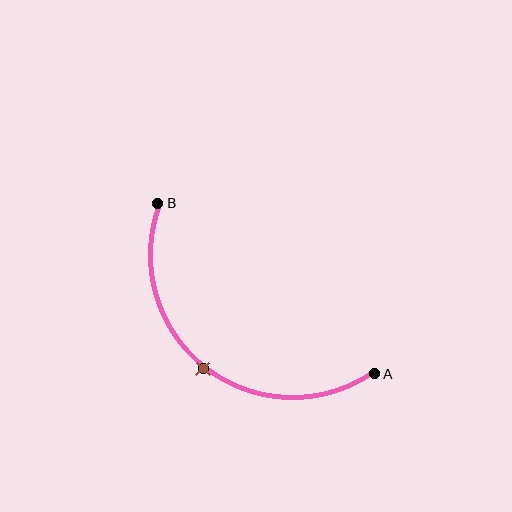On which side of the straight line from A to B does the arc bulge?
The arc bulges below and to the left of the straight line connecting A and B.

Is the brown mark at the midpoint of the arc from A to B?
Yes. The brown mark lies on the arc at equal arc-length from both A and B — it is the arc midpoint.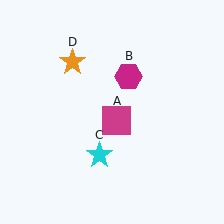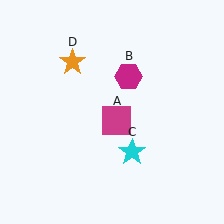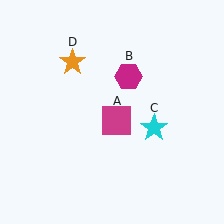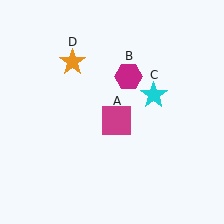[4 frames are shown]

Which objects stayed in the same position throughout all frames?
Magenta square (object A) and magenta hexagon (object B) and orange star (object D) remained stationary.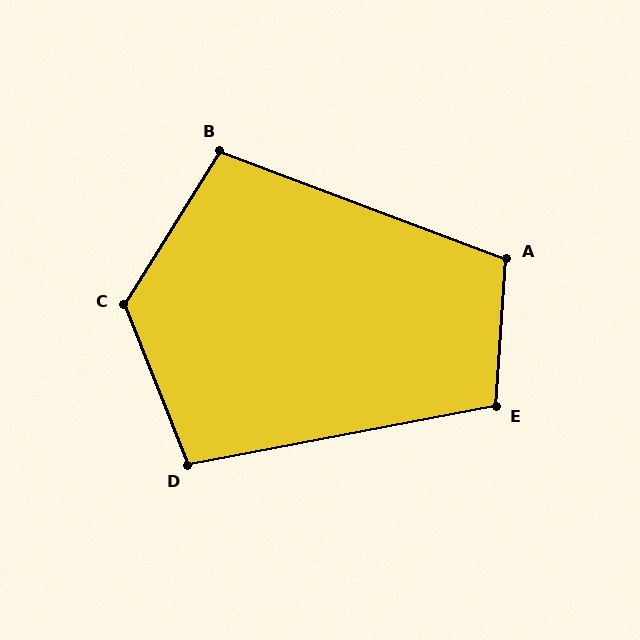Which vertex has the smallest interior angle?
D, at approximately 101 degrees.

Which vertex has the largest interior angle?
C, at approximately 126 degrees.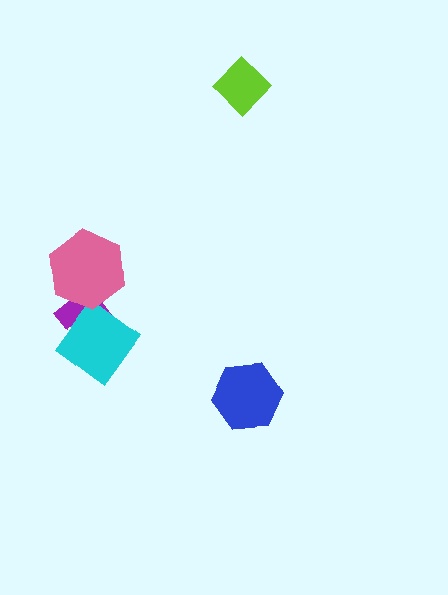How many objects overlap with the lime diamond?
0 objects overlap with the lime diamond.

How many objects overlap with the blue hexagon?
0 objects overlap with the blue hexagon.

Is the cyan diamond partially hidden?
Yes, it is partially covered by another shape.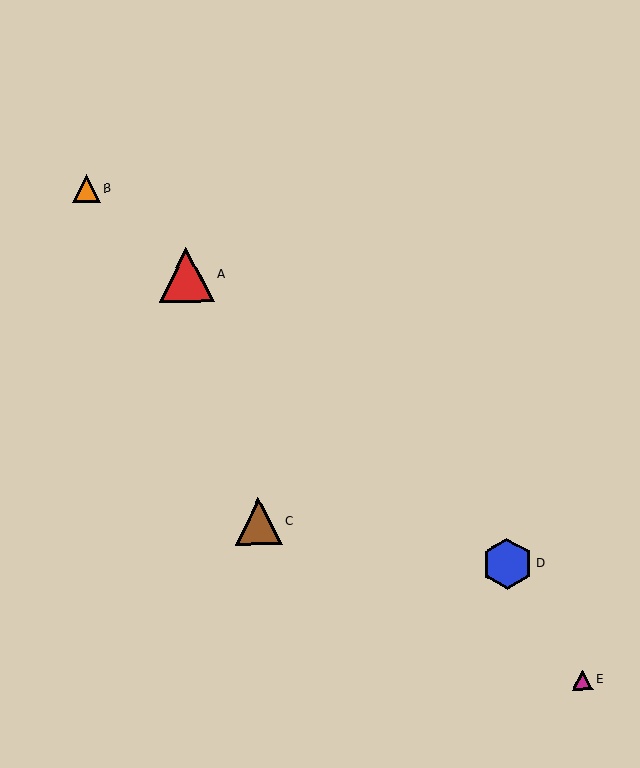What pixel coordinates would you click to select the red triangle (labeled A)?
Click at (186, 275) to select the red triangle A.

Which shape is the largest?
The red triangle (labeled A) is the largest.